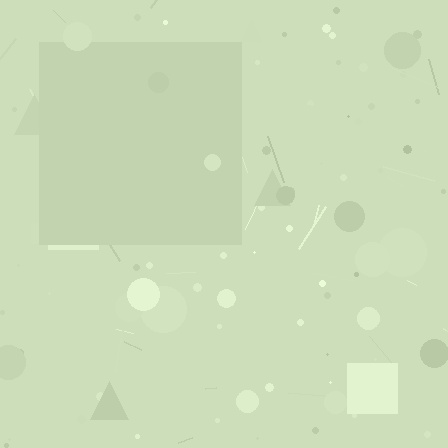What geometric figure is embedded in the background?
A square is embedded in the background.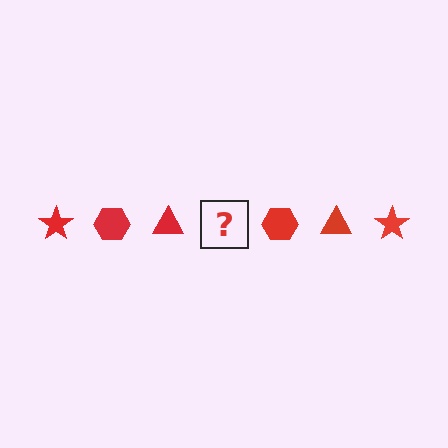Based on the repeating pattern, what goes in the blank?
The blank should be a red star.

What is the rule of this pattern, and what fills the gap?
The rule is that the pattern cycles through star, hexagon, triangle shapes in red. The gap should be filled with a red star.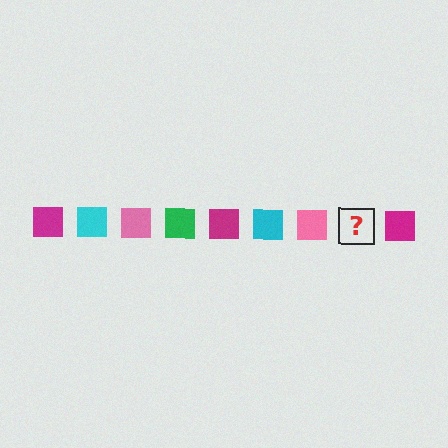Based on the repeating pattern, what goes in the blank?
The blank should be a green square.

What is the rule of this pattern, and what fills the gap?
The rule is that the pattern cycles through magenta, cyan, pink, green squares. The gap should be filled with a green square.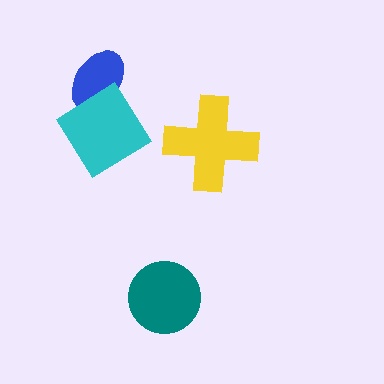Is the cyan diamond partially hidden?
No, no other shape covers it.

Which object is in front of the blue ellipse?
The cyan diamond is in front of the blue ellipse.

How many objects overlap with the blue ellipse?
1 object overlaps with the blue ellipse.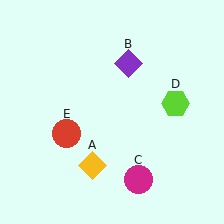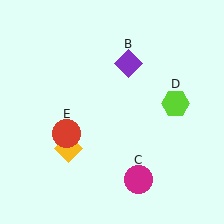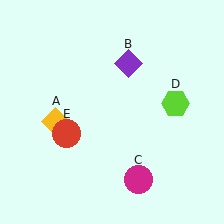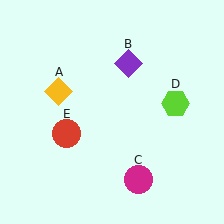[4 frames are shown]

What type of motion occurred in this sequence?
The yellow diamond (object A) rotated clockwise around the center of the scene.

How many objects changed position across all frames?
1 object changed position: yellow diamond (object A).